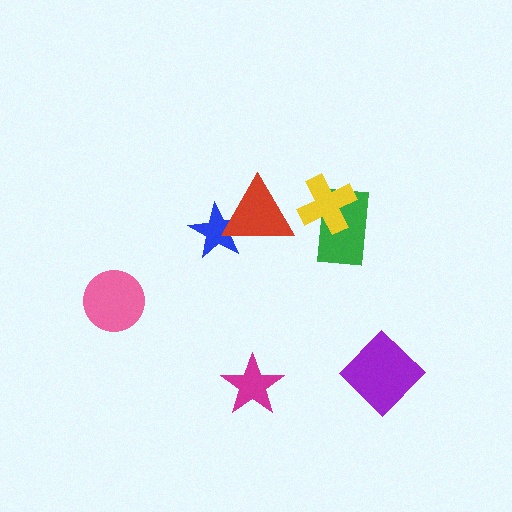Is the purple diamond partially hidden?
No, no other shape covers it.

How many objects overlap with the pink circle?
0 objects overlap with the pink circle.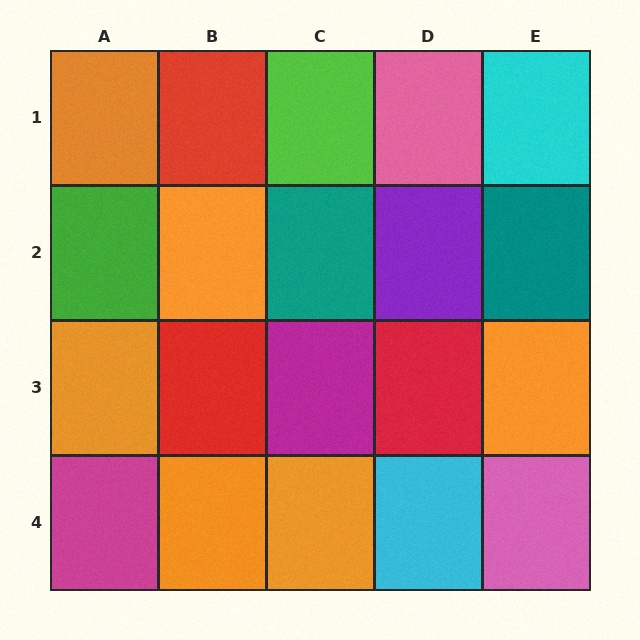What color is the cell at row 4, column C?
Orange.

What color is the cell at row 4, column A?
Magenta.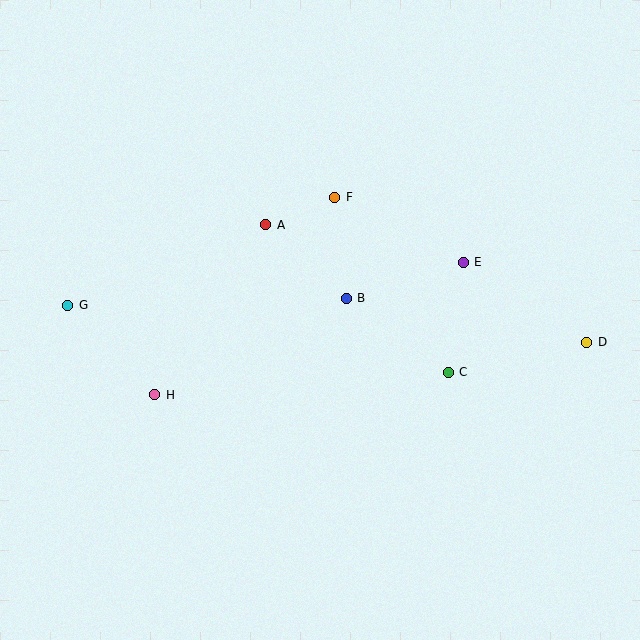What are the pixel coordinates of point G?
Point G is at (68, 305).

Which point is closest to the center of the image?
Point B at (346, 298) is closest to the center.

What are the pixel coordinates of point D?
Point D is at (587, 342).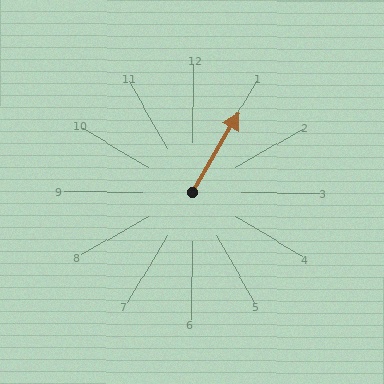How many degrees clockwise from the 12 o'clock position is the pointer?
Approximately 31 degrees.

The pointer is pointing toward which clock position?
Roughly 1 o'clock.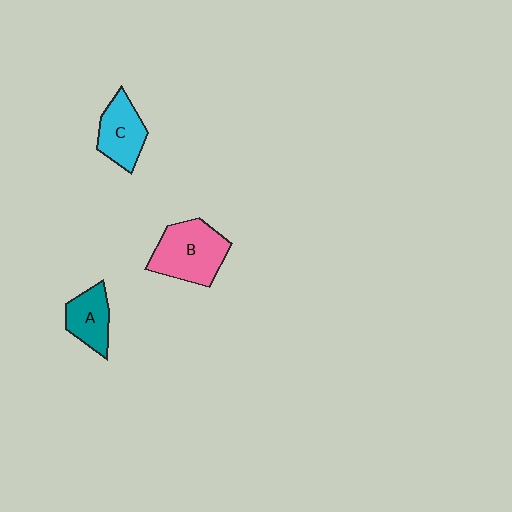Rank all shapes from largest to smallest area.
From largest to smallest: B (pink), C (cyan), A (teal).